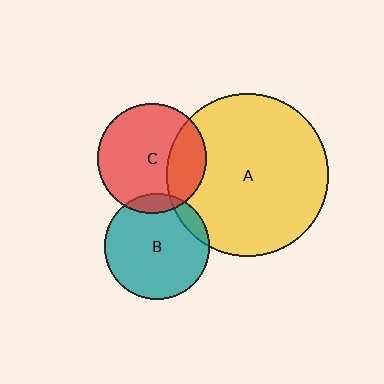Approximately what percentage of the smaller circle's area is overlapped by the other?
Approximately 10%.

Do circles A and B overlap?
Yes.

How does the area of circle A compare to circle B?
Approximately 2.4 times.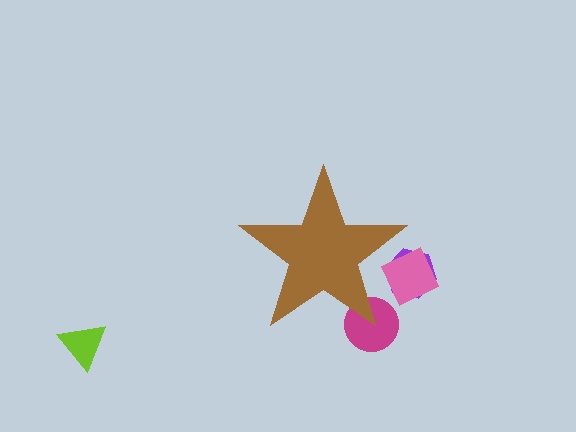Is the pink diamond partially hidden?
Yes, the pink diamond is partially hidden behind the brown star.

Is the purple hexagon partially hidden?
Yes, the purple hexagon is partially hidden behind the brown star.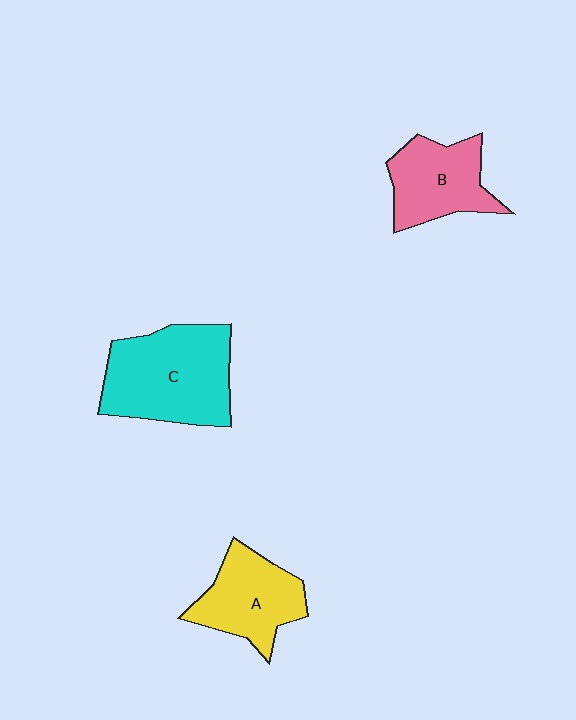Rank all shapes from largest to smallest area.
From largest to smallest: C (cyan), A (yellow), B (pink).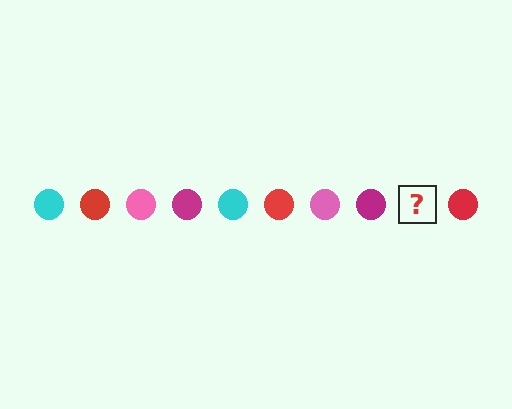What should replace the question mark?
The question mark should be replaced with a cyan circle.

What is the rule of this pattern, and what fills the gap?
The rule is that the pattern cycles through cyan, red, pink, magenta circles. The gap should be filled with a cyan circle.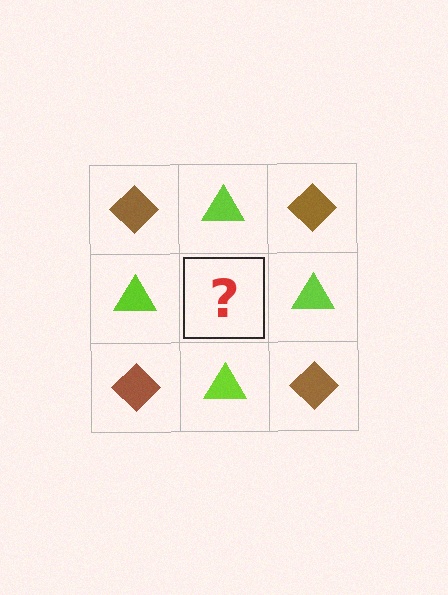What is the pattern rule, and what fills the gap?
The rule is that it alternates brown diamond and lime triangle in a checkerboard pattern. The gap should be filled with a brown diamond.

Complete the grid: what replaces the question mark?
The question mark should be replaced with a brown diamond.